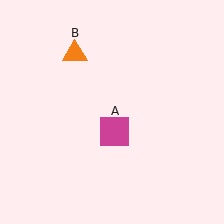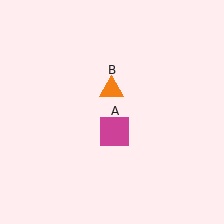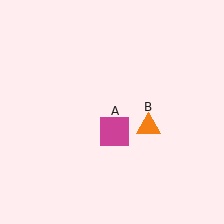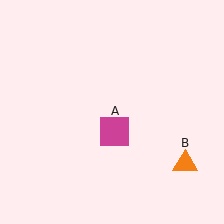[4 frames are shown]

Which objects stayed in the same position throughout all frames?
Magenta square (object A) remained stationary.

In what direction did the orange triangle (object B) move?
The orange triangle (object B) moved down and to the right.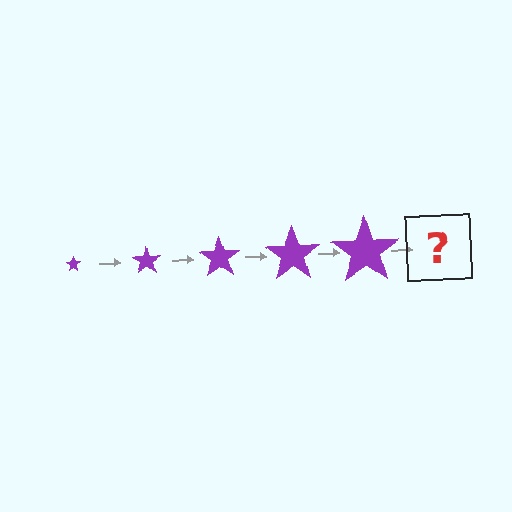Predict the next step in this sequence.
The next step is a purple star, larger than the previous one.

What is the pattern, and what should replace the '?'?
The pattern is that the star gets progressively larger each step. The '?' should be a purple star, larger than the previous one.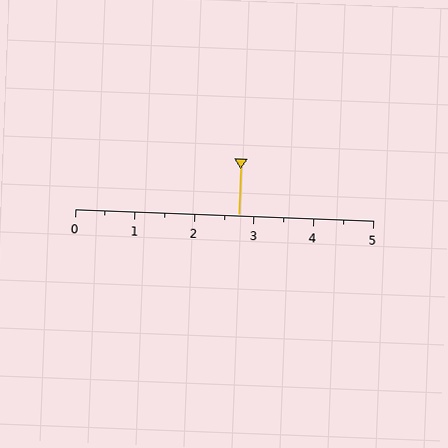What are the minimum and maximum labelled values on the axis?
The axis runs from 0 to 5.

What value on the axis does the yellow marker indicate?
The marker indicates approximately 2.8.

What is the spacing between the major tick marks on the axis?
The major ticks are spaced 1 apart.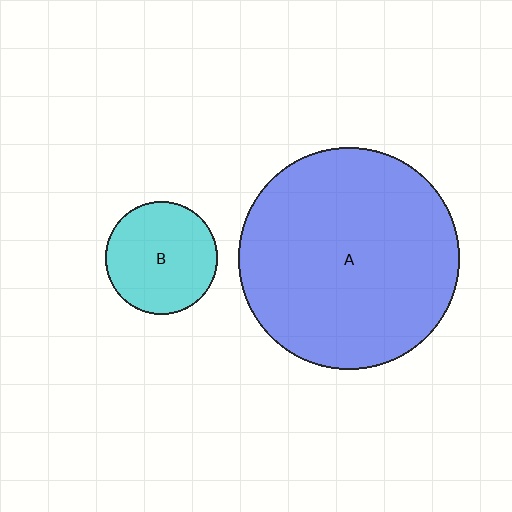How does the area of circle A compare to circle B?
Approximately 3.9 times.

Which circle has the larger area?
Circle A (blue).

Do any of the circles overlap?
No, none of the circles overlap.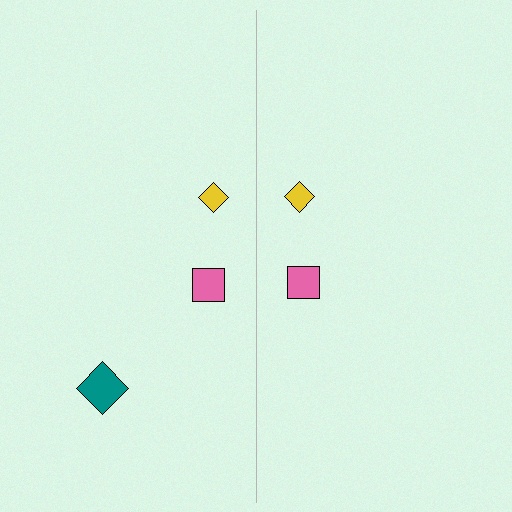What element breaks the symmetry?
A teal diamond is missing from the right side.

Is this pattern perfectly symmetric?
No, the pattern is not perfectly symmetric. A teal diamond is missing from the right side.